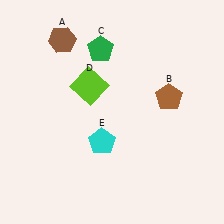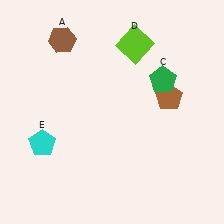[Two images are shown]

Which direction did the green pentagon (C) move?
The green pentagon (C) moved right.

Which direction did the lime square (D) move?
The lime square (D) moved right.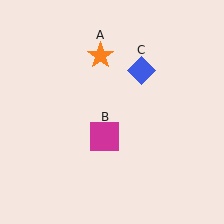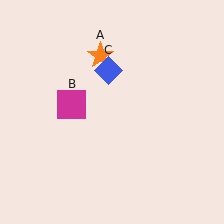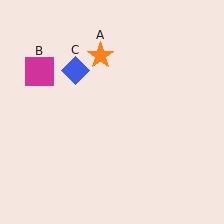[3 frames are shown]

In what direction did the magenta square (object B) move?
The magenta square (object B) moved up and to the left.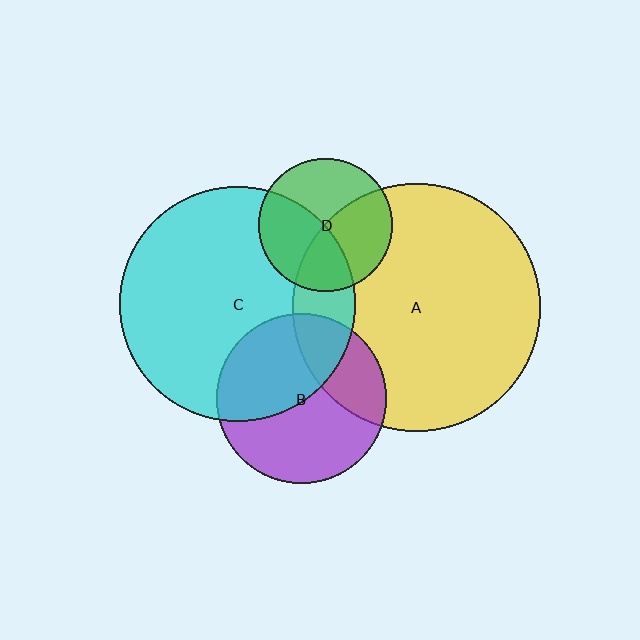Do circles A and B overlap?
Yes.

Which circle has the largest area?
Circle A (yellow).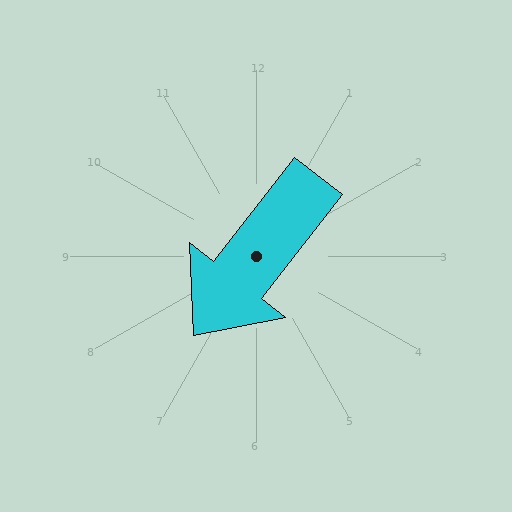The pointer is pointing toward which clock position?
Roughly 7 o'clock.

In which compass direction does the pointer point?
Southwest.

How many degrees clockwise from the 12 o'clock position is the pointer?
Approximately 218 degrees.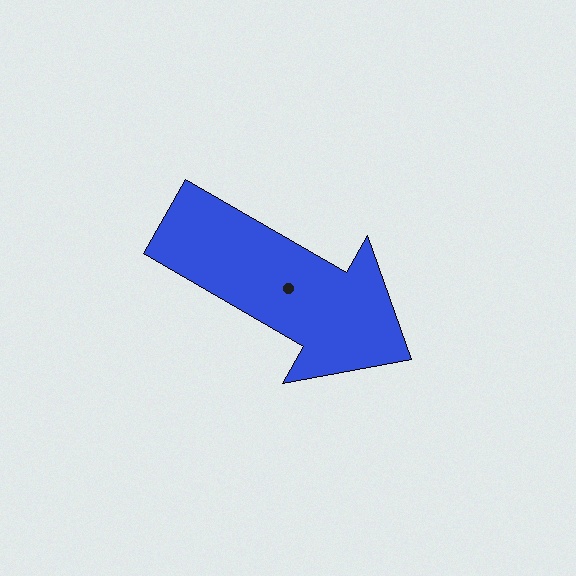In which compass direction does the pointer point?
Southeast.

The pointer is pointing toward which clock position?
Roughly 4 o'clock.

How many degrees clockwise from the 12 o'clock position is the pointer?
Approximately 120 degrees.